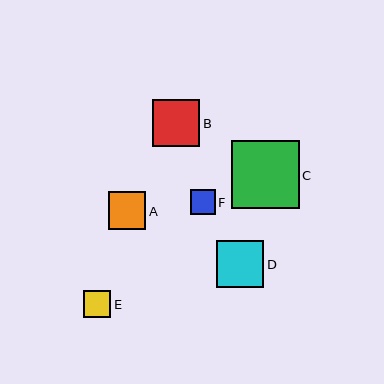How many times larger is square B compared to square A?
Square B is approximately 1.3 times the size of square A.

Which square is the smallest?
Square F is the smallest with a size of approximately 25 pixels.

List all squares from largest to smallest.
From largest to smallest: C, B, D, A, E, F.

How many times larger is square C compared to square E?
Square C is approximately 2.5 times the size of square E.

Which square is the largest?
Square C is the largest with a size of approximately 68 pixels.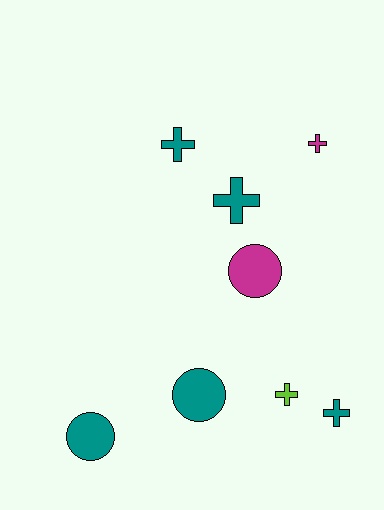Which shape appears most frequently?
Cross, with 5 objects.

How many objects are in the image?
There are 8 objects.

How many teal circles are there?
There are 2 teal circles.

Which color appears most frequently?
Teal, with 5 objects.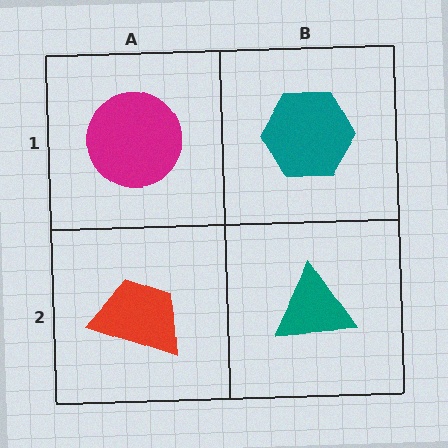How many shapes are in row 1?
2 shapes.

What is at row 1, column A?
A magenta circle.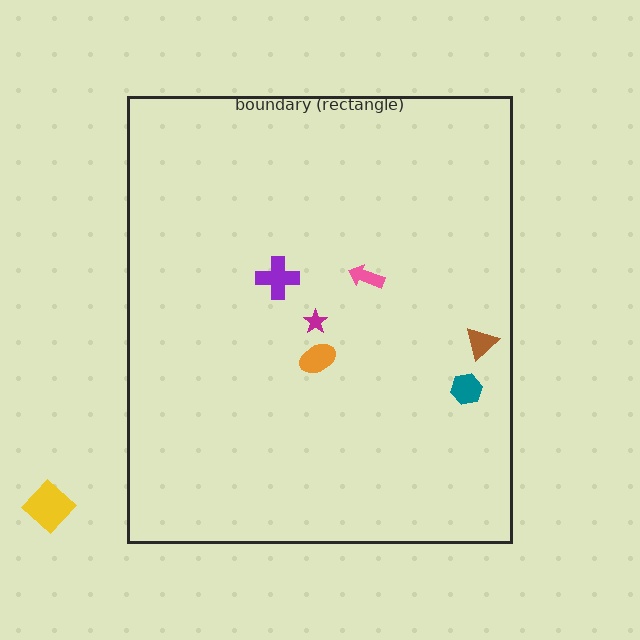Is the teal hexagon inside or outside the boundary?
Inside.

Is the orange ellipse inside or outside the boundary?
Inside.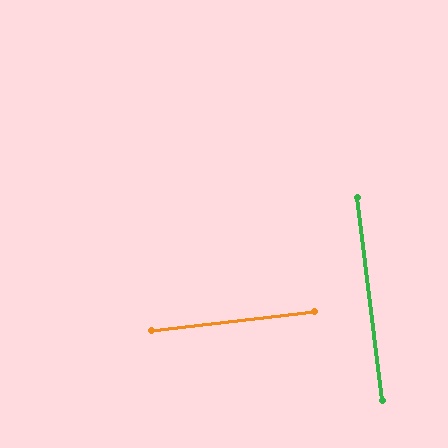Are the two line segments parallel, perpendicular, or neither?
Perpendicular — they meet at approximately 89°.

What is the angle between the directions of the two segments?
Approximately 89 degrees.